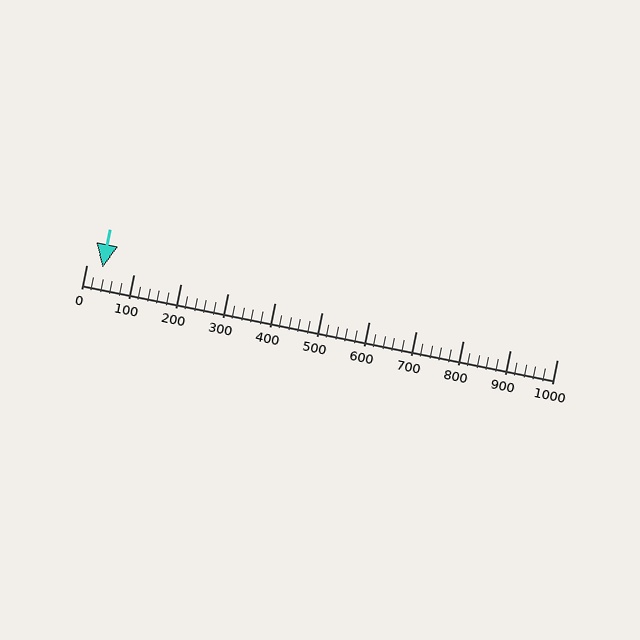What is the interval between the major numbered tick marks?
The major tick marks are spaced 100 units apart.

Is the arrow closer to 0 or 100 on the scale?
The arrow is closer to 0.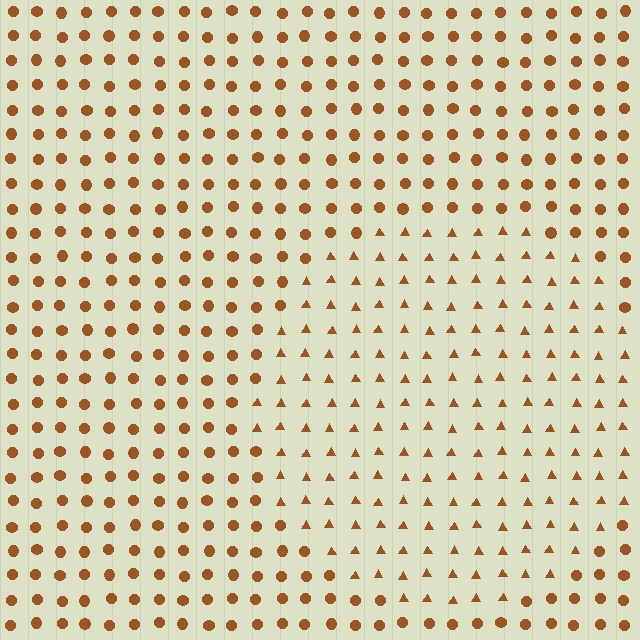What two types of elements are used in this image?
The image uses triangles inside the circle region and circles outside it.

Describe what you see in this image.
The image is filled with small brown elements arranged in a uniform grid. A circle-shaped region contains triangles, while the surrounding area contains circles. The boundary is defined purely by the change in element shape.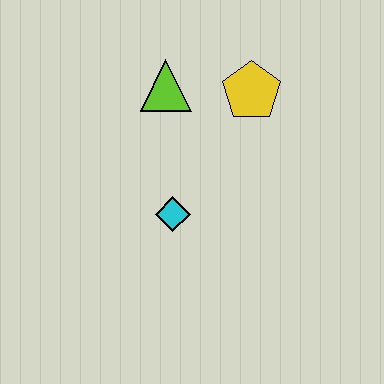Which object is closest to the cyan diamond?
The lime triangle is closest to the cyan diamond.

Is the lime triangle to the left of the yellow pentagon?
Yes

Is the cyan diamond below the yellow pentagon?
Yes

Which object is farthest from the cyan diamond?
The yellow pentagon is farthest from the cyan diamond.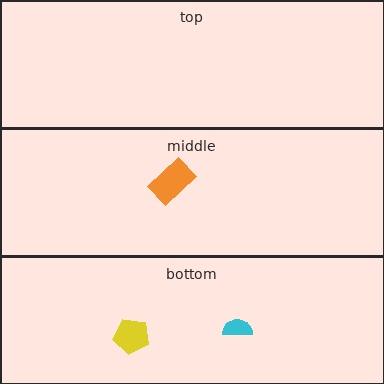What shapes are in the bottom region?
The yellow pentagon, the cyan semicircle.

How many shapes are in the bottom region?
2.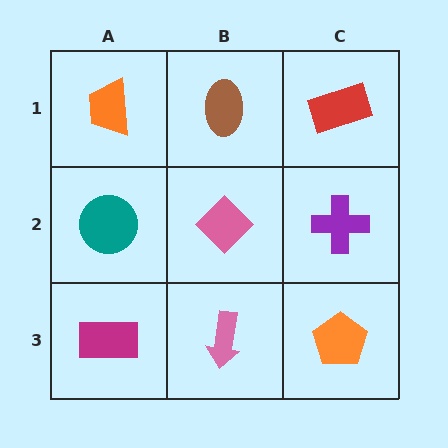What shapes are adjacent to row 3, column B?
A pink diamond (row 2, column B), a magenta rectangle (row 3, column A), an orange pentagon (row 3, column C).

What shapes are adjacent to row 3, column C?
A purple cross (row 2, column C), a pink arrow (row 3, column B).